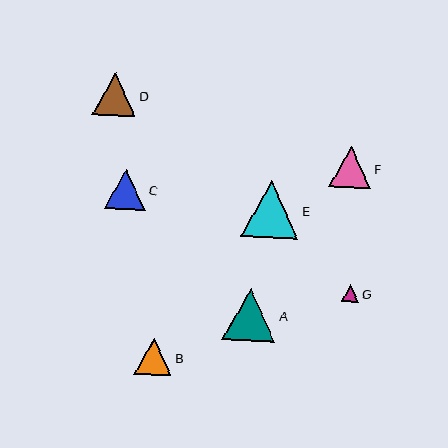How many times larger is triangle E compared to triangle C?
Triangle E is approximately 1.4 times the size of triangle C.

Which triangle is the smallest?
Triangle G is the smallest with a size of approximately 17 pixels.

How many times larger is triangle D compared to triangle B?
Triangle D is approximately 1.2 times the size of triangle B.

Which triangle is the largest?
Triangle E is the largest with a size of approximately 57 pixels.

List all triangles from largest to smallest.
From largest to smallest: E, A, D, F, C, B, G.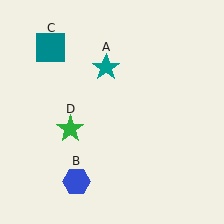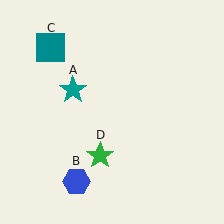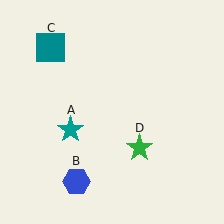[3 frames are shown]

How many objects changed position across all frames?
2 objects changed position: teal star (object A), green star (object D).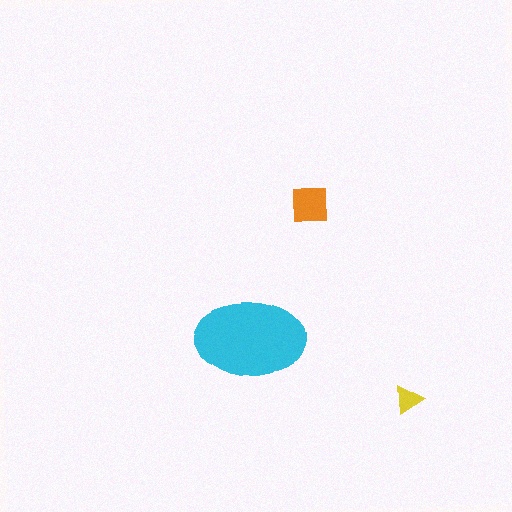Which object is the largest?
The cyan ellipse.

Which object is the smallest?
The yellow triangle.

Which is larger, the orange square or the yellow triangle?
The orange square.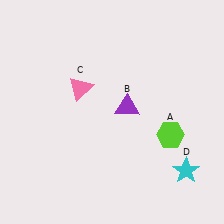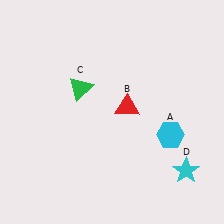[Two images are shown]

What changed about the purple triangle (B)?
In Image 1, B is purple. In Image 2, it changed to red.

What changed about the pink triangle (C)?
In Image 1, C is pink. In Image 2, it changed to green.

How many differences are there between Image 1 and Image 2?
There are 3 differences between the two images.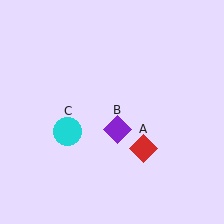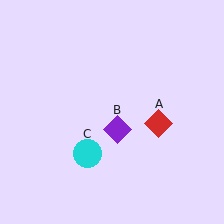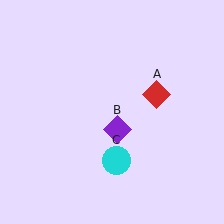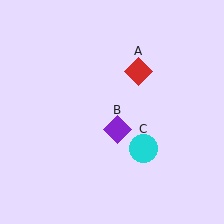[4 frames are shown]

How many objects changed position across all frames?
2 objects changed position: red diamond (object A), cyan circle (object C).